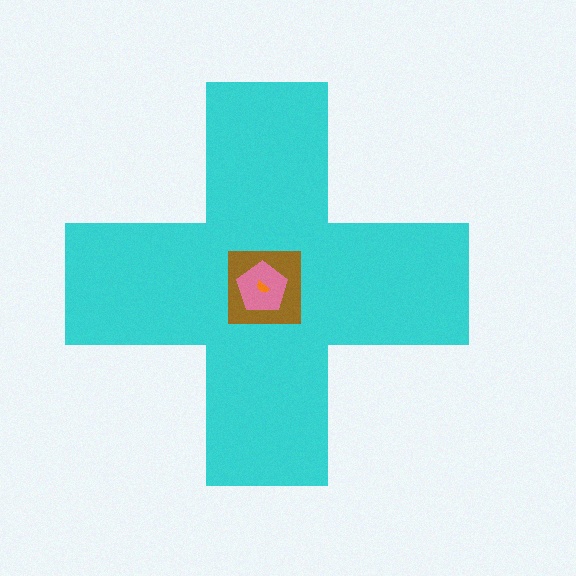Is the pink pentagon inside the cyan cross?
Yes.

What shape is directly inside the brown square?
The pink pentagon.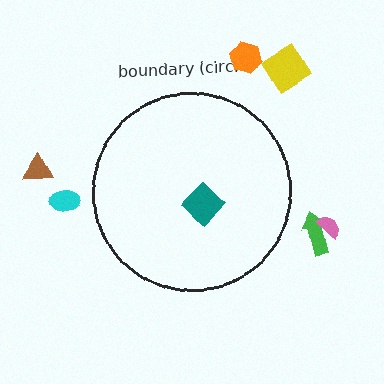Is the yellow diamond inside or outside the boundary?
Outside.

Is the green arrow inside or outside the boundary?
Outside.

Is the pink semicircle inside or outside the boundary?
Outside.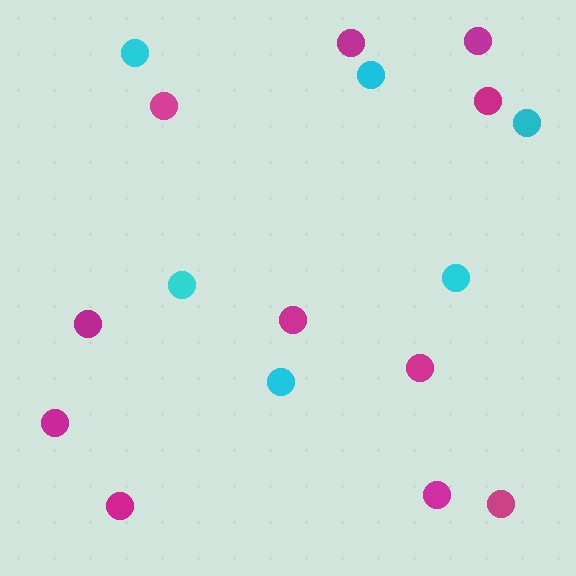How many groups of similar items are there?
There are 2 groups: one group of magenta circles (11) and one group of cyan circles (6).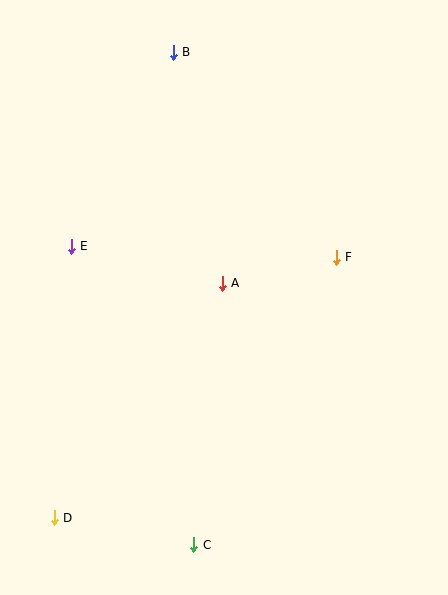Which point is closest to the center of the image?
Point A at (222, 283) is closest to the center.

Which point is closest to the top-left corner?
Point B is closest to the top-left corner.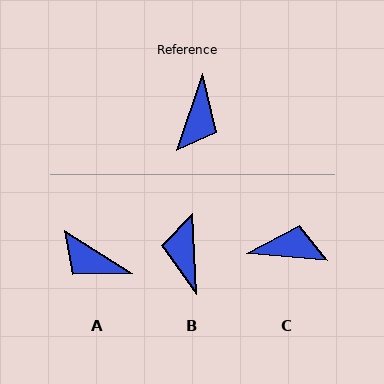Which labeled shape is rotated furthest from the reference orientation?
B, about 158 degrees away.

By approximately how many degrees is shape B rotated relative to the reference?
Approximately 158 degrees clockwise.